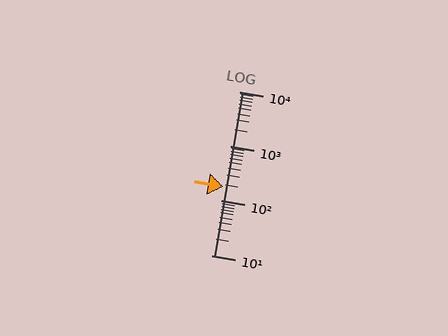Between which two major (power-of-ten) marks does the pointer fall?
The pointer is between 100 and 1000.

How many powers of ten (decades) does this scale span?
The scale spans 3 decades, from 10 to 10000.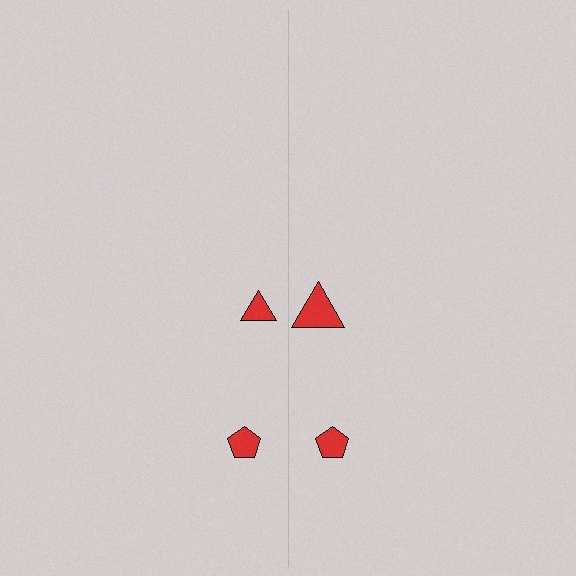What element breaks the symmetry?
The red triangle on the right side has a different size than its mirror counterpart.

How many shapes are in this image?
There are 4 shapes in this image.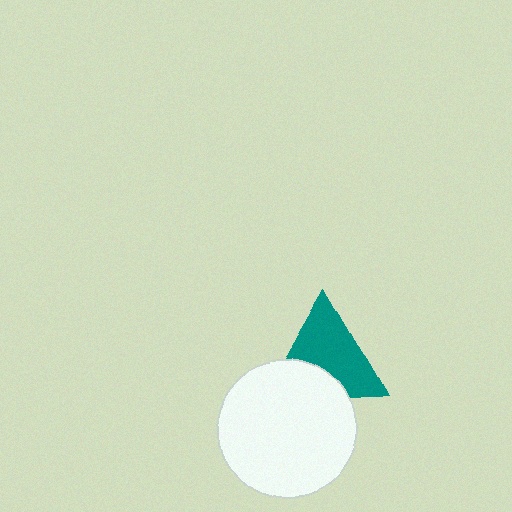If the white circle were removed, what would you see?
You would see the complete teal triangle.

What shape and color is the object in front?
The object in front is a white circle.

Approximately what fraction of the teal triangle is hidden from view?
Roughly 34% of the teal triangle is hidden behind the white circle.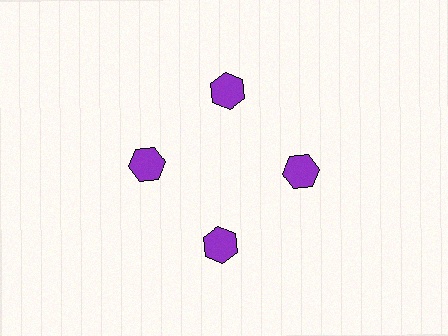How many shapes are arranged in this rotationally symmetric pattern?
There are 4 shapes, arranged in 4 groups of 1.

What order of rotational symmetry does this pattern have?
This pattern has 4-fold rotational symmetry.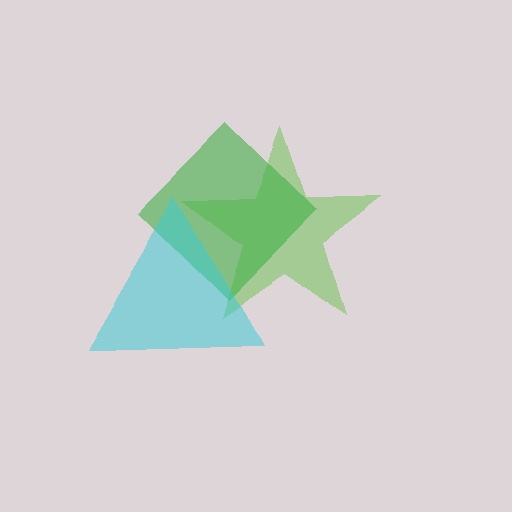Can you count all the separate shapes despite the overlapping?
Yes, there are 3 separate shapes.